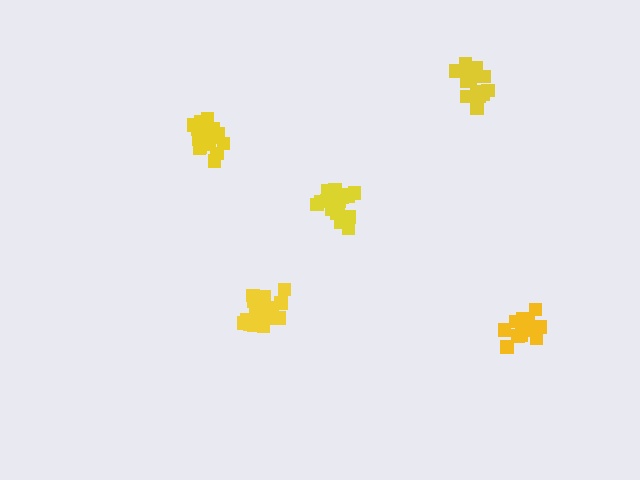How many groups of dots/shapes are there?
There are 5 groups.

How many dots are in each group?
Group 1: 14 dots, Group 2: 19 dots, Group 3: 19 dots, Group 4: 19 dots, Group 5: 14 dots (85 total).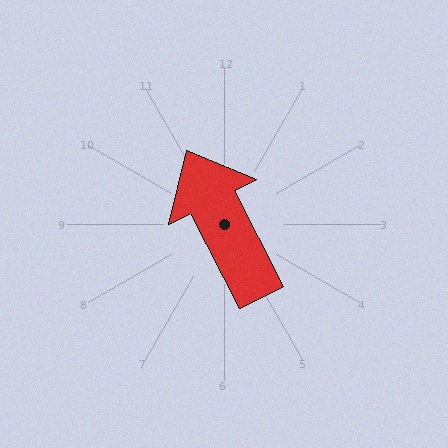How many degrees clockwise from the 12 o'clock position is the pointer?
Approximately 333 degrees.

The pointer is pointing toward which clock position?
Roughly 11 o'clock.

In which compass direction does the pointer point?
Northwest.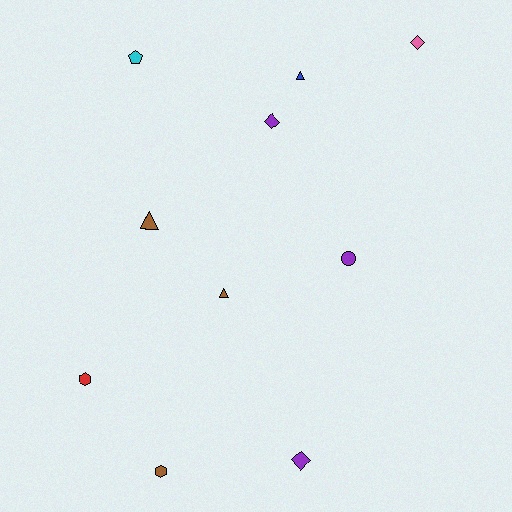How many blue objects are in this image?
There is 1 blue object.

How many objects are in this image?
There are 10 objects.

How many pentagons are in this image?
There is 1 pentagon.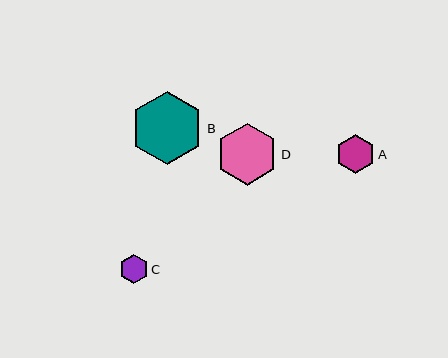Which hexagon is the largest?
Hexagon B is the largest with a size of approximately 73 pixels.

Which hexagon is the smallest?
Hexagon C is the smallest with a size of approximately 29 pixels.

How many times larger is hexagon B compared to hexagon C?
Hexagon B is approximately 2.5 times the size of hexagon C.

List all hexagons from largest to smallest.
From largest to smallest: B, D, A, C.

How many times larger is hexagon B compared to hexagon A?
Hexagon B is approximately 1.9 times the size of hexagon A.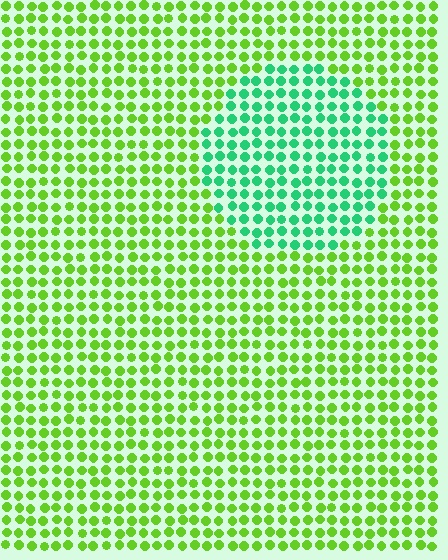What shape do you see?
I see a circle.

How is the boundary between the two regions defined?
The boundary is defined purely by a slight shift in hue (about 51 degrees). Spacing, size, and orientation are identical on both sides.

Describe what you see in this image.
The image is filled with small lime elements in a uniform arrangement. A circle-shaped region is visible where the elements are tinted to a slightly different hue, forming a subtle color boundary.